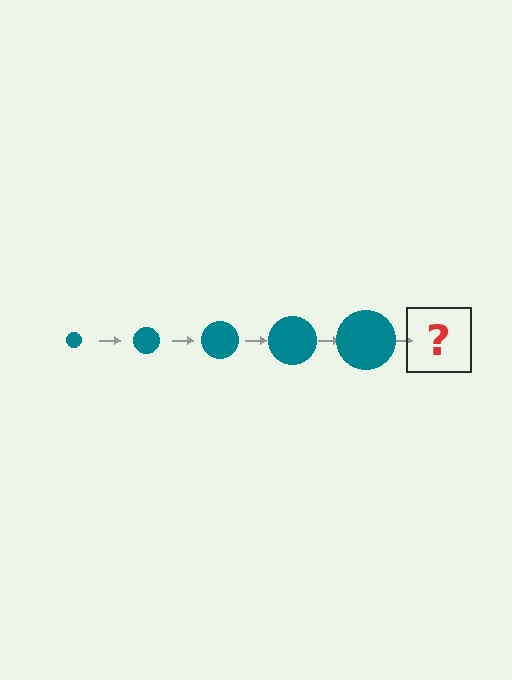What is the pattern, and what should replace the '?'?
The pattern is that the circle gets progressively larger each step. The '?' should be a teal circle, larger than the previous one.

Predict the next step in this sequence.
The next step is a teal circle, larger than the previous one.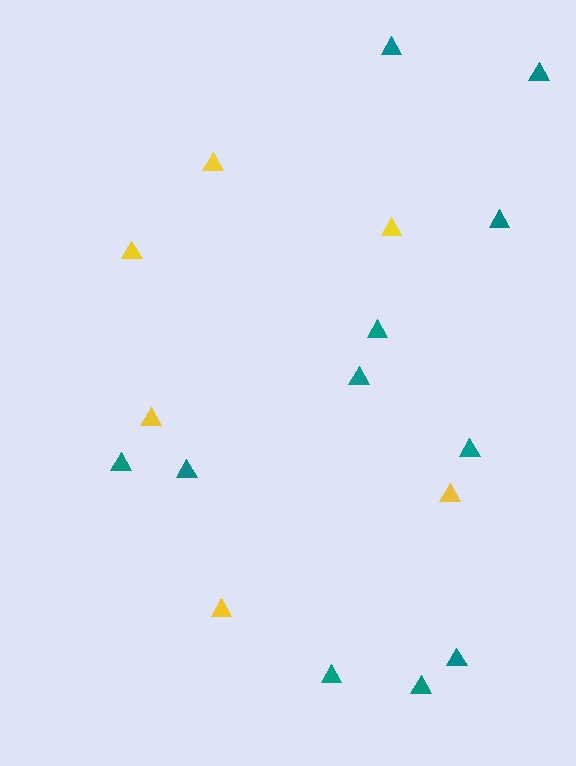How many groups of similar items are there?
There are 2 groups: one group of teal triangles (11) and one group of yellow triangles (6).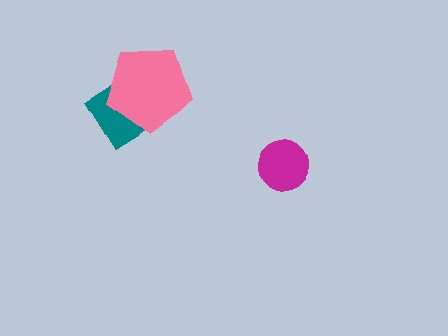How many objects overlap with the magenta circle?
0 objects overlap with the magenta circle.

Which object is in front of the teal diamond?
The pink pentagon is in front of the teal diamond.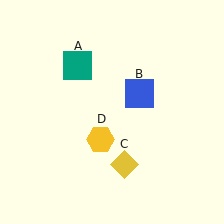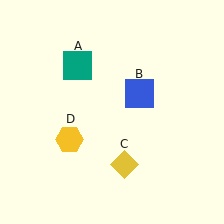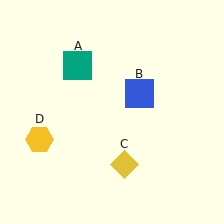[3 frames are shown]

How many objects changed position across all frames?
1 object changed position: yellow hexagon (object D).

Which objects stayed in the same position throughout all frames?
Teal square (object A) and blue square (object B) and yellow diamond (object C) remained stationary.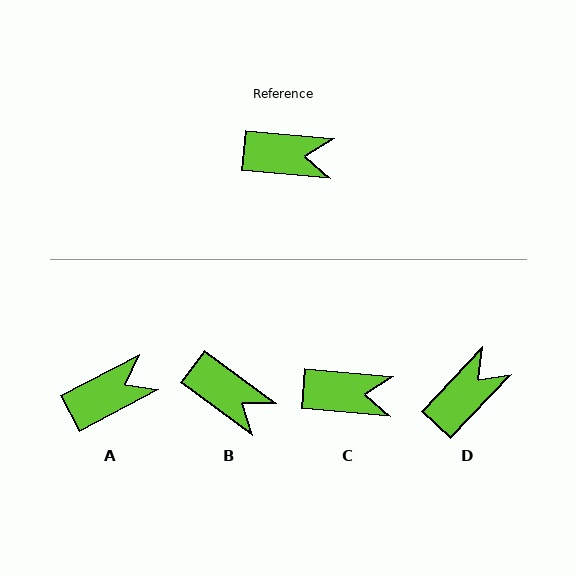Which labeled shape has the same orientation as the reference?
C.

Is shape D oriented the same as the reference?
No, it is off by about 52 degrees.